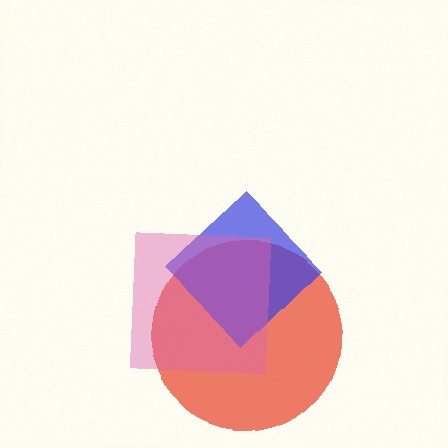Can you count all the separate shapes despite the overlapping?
Yes, there are 3 separate shapes.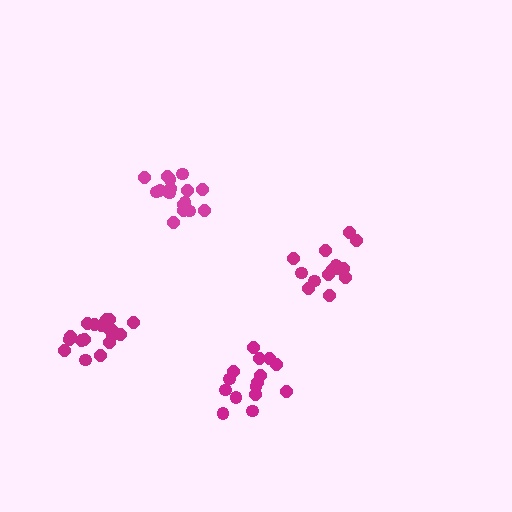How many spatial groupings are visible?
There are 4 spatial groupings.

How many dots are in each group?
Group 1: 18 dots, Group 2: 16 dots, Group 3: 14 dots, Group 4: 15 dots (63 total).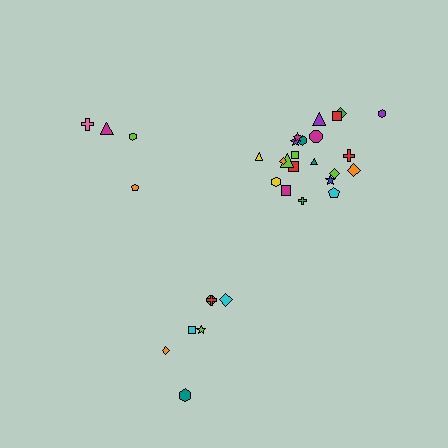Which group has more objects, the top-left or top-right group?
The top-right group.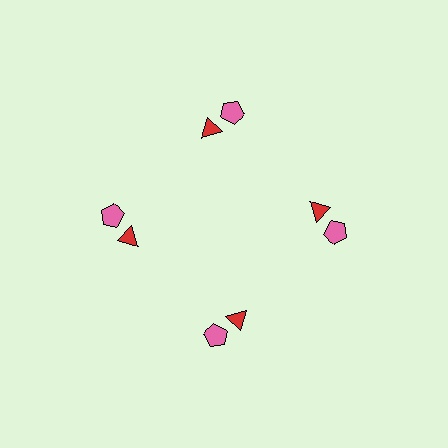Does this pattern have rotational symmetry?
Yes, this pattern has 4-fold rotational symmetry. It looks the same after rotating 90 degrees around the center.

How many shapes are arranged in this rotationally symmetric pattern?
There are 8 shapes, arranged in 4 groups of 2.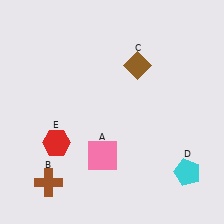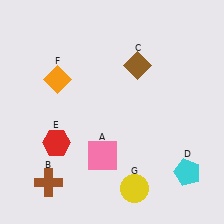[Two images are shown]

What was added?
An orange diamond (F), a yellow circle (G) were added in Image 2.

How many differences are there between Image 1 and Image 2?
There are 2 differences between the two images.